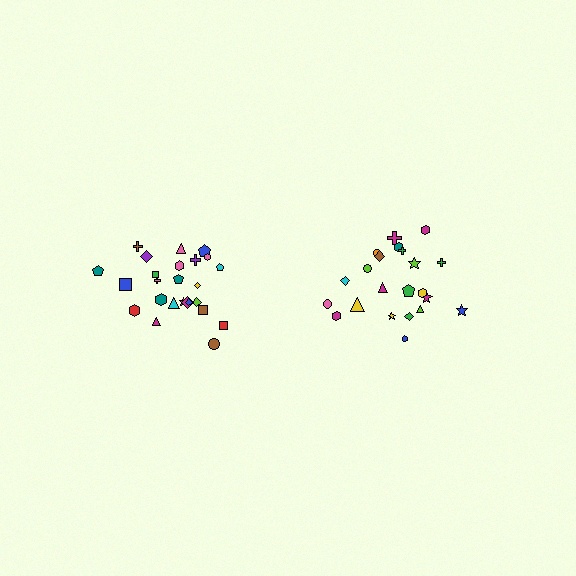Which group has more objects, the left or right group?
The left group.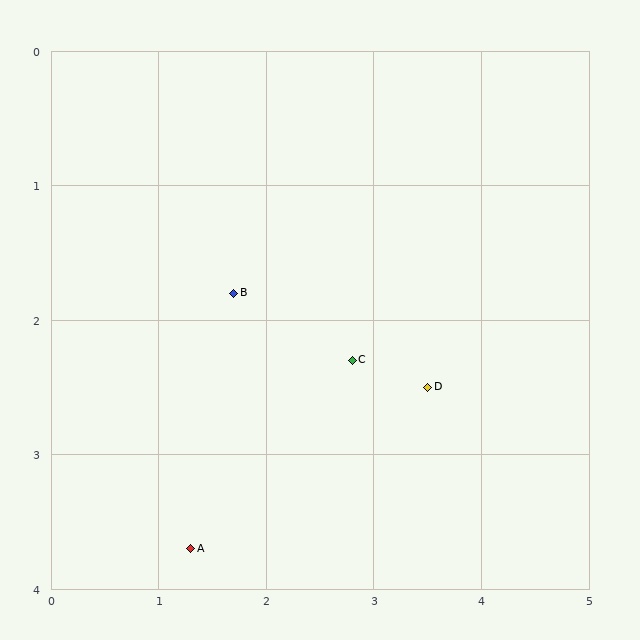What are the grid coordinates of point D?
Point D is at approximately (3.5, 2.5).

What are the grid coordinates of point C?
Point C is at approximately (2.8, 2.3).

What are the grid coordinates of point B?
Point B is at approximately (1.7, 1.8).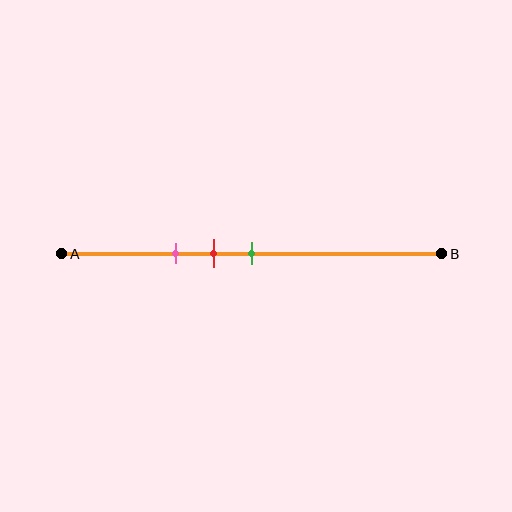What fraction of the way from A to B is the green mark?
The green mark is approximately 50% (0.5) of the way from A to B.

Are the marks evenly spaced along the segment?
Yes, the marks are approximately evenly spaced.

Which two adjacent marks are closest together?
The red and green marks are the closest adjacent pair.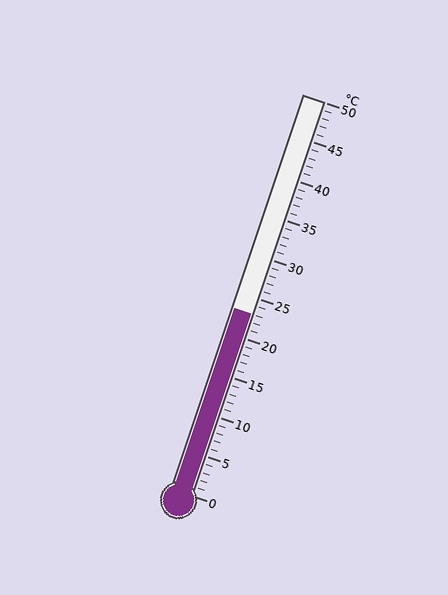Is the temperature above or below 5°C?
The temperature is above 5°C.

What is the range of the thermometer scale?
The thermometer scale ranges from 0°C to 50°C.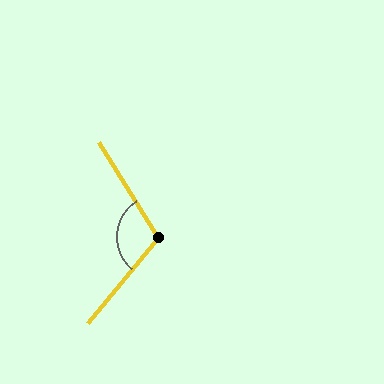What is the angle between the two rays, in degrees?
Approximately 108 degrees.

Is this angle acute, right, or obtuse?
It is obtuse.